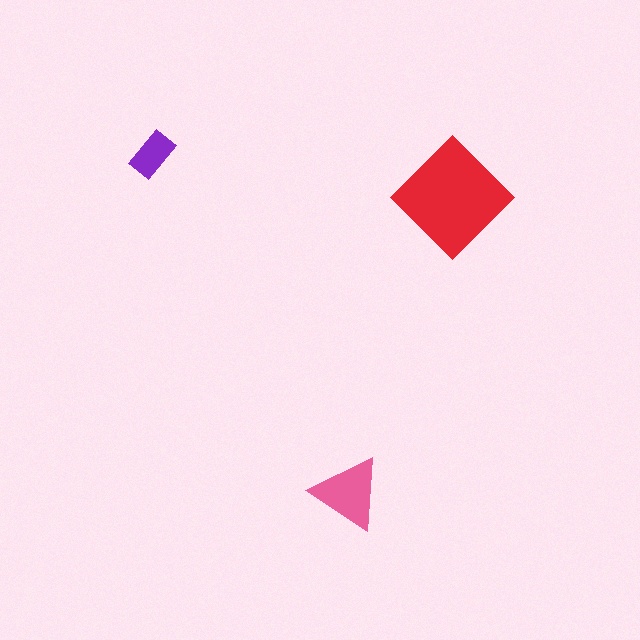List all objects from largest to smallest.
The red diamond, the pink triangle, the purple rectangle.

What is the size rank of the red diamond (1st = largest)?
1st.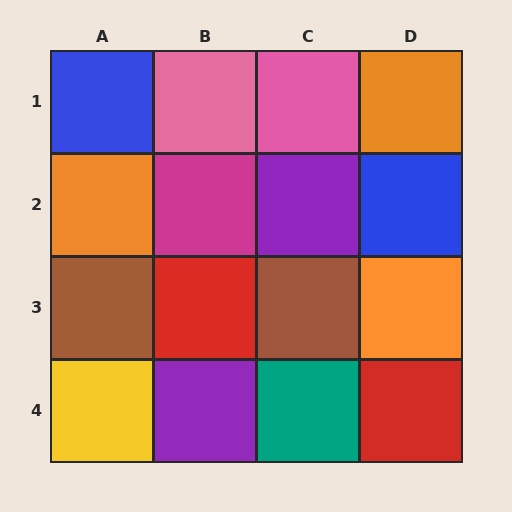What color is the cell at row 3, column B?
Red.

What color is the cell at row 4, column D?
Red.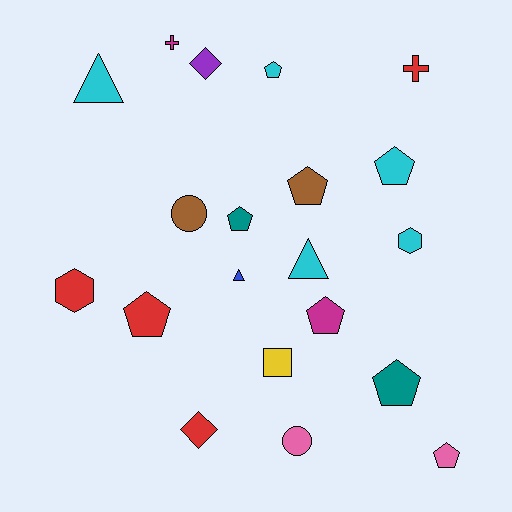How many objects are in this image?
There are 20 objects.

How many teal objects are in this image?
There are 2 teal objects.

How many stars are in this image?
There are no stars.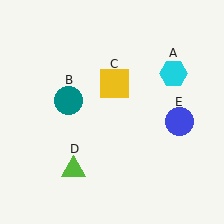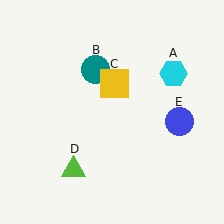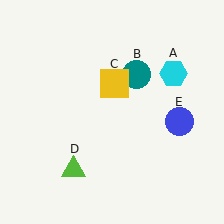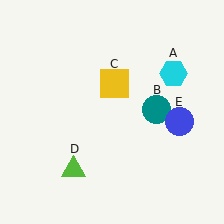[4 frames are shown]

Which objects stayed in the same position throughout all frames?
Cyan hexagon (object A) and yellow square (object C) and lime triangle (object D) and blue circle (object E) remained stationary.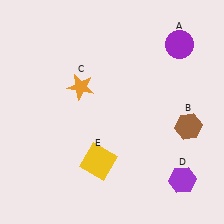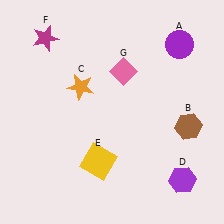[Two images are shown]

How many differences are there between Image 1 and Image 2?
There are 2 differences between the two images.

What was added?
A magenta star (F), a pink diamond (G) were added in Image 2.